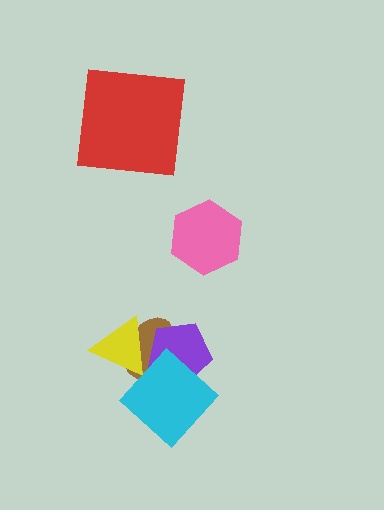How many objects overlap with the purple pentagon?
3 objects overlap with the purple pentagon.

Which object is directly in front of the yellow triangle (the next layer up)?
The purple pentagon is directly in front of the yellow triangle.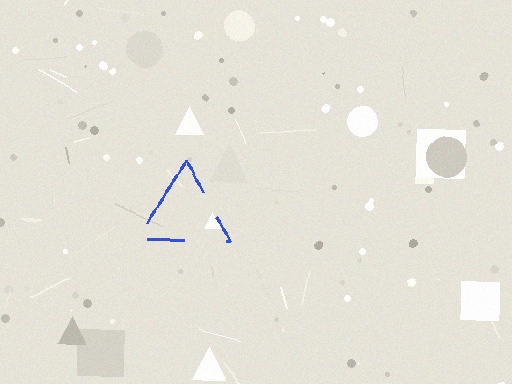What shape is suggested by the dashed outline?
The dashed outline suggests a triangle.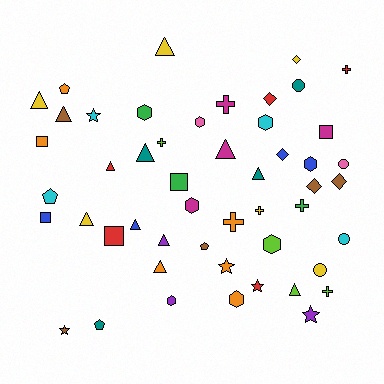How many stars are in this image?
There are 5 stars.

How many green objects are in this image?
There are 3 green objects.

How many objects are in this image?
There are 50 objects.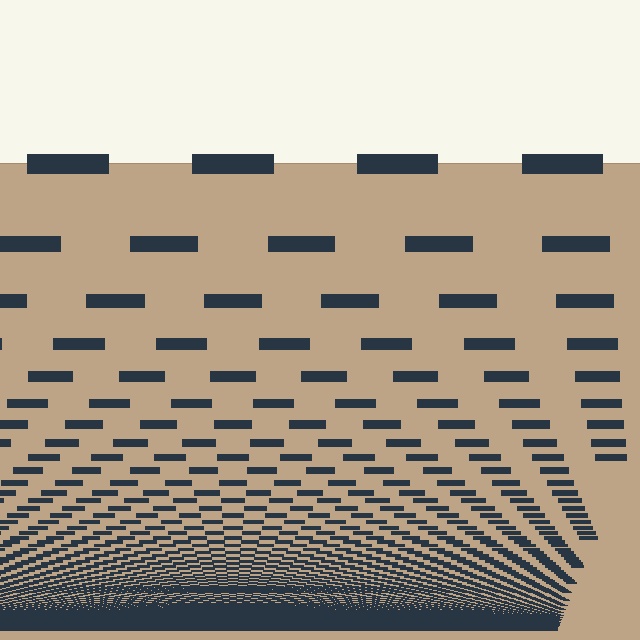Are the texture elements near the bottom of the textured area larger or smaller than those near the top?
Smaller. The gradient is inverted — elements near the bottom are smaller and denser.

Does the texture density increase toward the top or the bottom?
Density increases toward the bottom.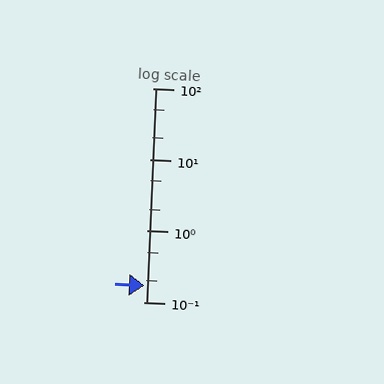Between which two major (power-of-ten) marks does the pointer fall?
The pointer is between 0.1 and 1.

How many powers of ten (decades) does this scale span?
The scale spans 3 decades, from 0.1 to 100.